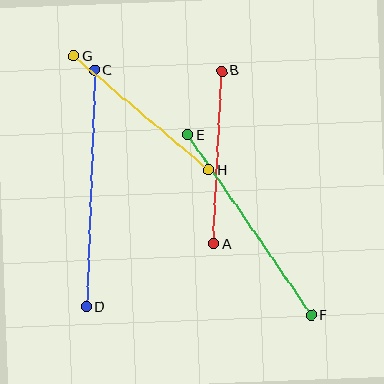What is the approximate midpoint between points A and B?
The midpoint is at approximately (218, 157) pixels.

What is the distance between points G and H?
The distance is approximately 177 pixels.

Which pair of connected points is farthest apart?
Points C and D are farthest apart.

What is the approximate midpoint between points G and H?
The midpoint is at approximately (141, 113) pixels.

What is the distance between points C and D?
The distance is approximately 236 pixels.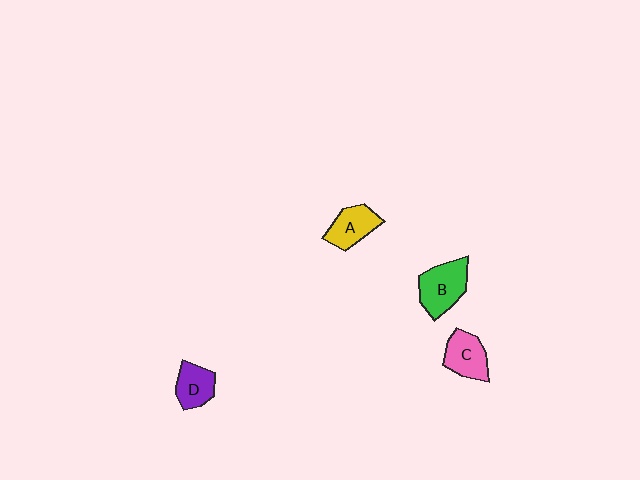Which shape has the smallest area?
Shape D (purple).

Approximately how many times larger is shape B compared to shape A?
Approximately 1.3 times.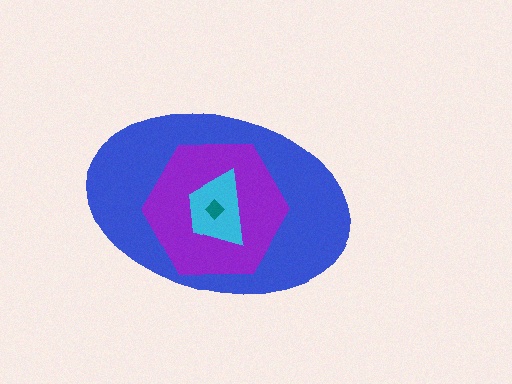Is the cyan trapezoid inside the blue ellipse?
Yes.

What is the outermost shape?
The blue ellipse.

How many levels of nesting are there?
4.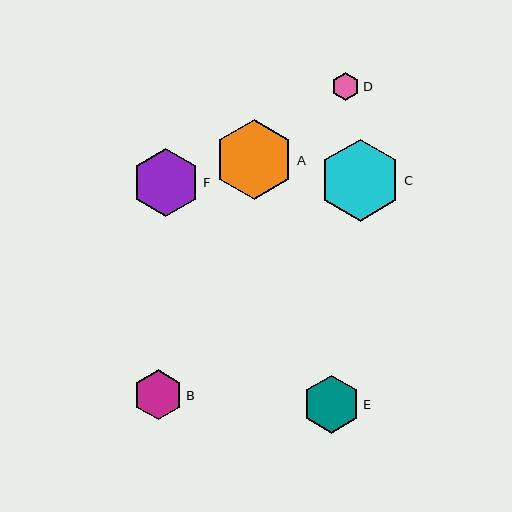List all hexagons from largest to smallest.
From largest to smallest: C, A, F, E, B, D.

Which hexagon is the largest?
Hexagon C is the largest with a size of approximately 82 pixels.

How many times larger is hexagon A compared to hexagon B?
Hexagon A is approximately 1.6 times the size of hexagon B.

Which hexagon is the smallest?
Hexagon D is the smallest with a size of approximately 28 pixels.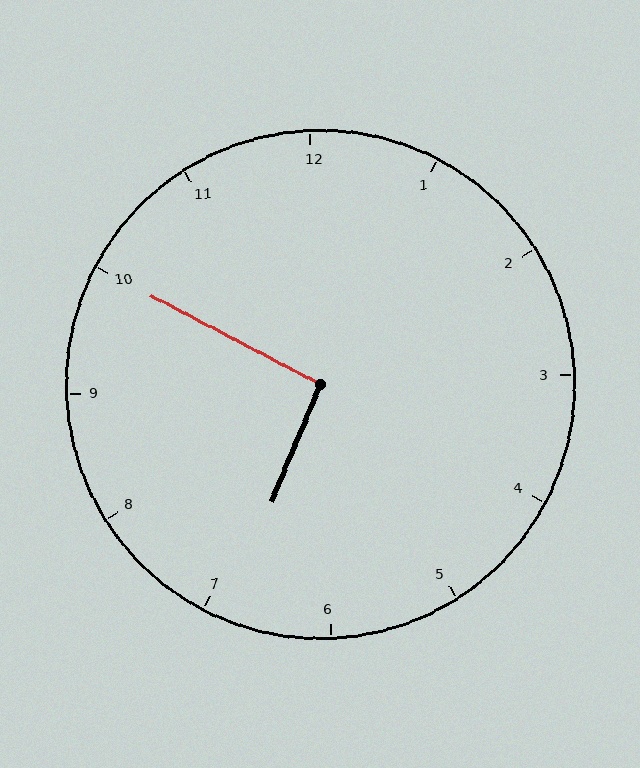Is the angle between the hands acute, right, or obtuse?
It is right.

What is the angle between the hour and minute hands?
Approximately 95 degrees.